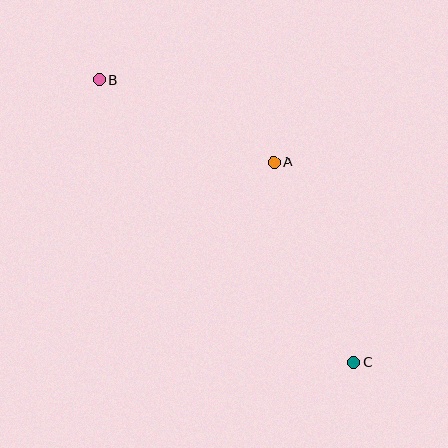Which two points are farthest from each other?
Points B and C are farthest from each other.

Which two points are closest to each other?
Points A and B are closest to each other.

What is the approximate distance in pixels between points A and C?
The distance between A and C is approximately 216 pixels.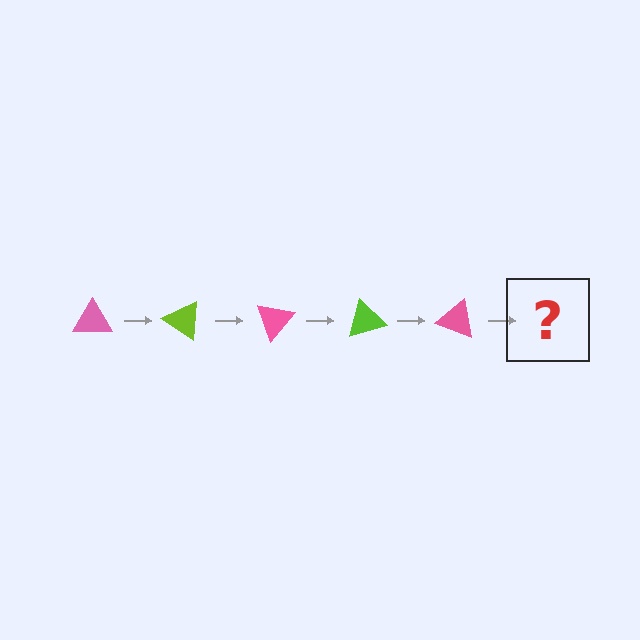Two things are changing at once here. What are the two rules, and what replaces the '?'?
The two rules are that it rotates 35 degrees each step and the color cycles through pink and lime. The '?' should be a lime triangle, rotated 175 degrees from the start.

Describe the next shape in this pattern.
It should be a lime triangle, rotated 175 degrees from the start.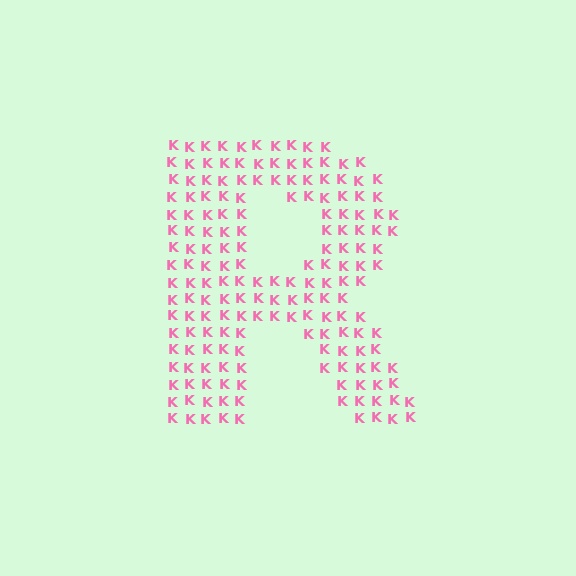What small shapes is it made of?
It is made of small letter K's.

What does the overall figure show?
The overall figure shows the letter R.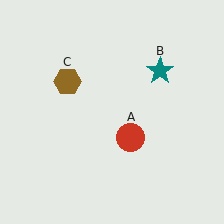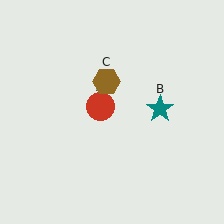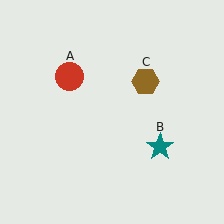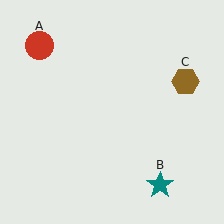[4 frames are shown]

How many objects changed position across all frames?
3 objects changed position: red circle (object A), teal star (object B), brown hexagon (object C).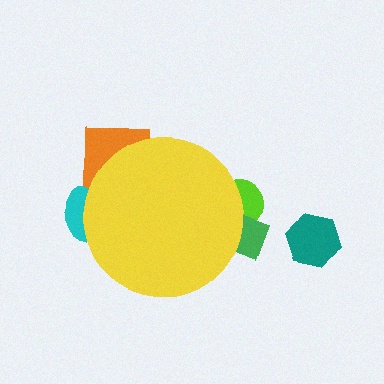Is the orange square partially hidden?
Yes, the orange square is partially hidden behind the yellow circle.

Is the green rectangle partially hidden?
Yes, the green rectangle is partially hidden behind the yellow circle.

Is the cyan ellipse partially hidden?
Yes, the cyan ellipse is partially hidden behind the yellow circle.